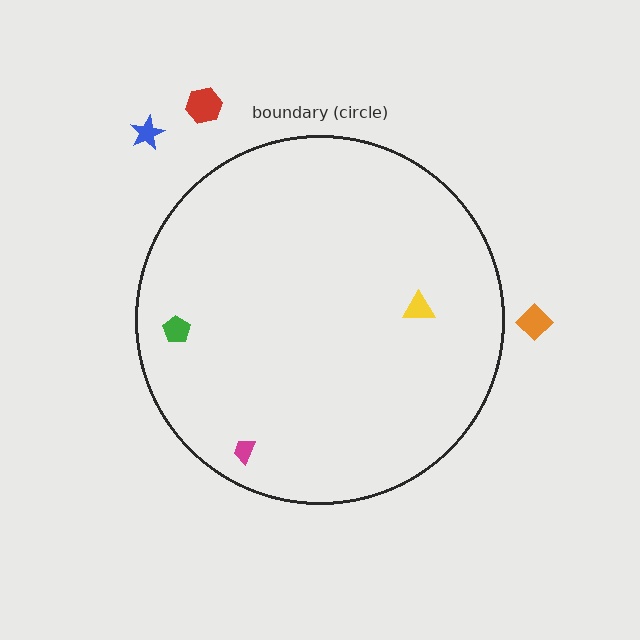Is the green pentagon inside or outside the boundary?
Inside.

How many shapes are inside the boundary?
3 inside, 3 outside.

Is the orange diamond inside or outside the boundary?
Outside.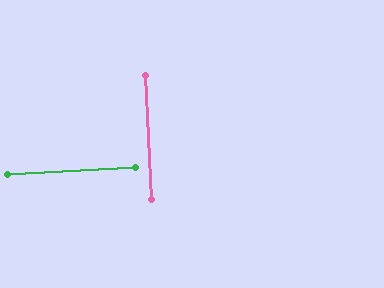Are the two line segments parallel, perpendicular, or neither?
Perpendicular — they meet at approximately 89°.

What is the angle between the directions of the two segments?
Approximately 89 degrees.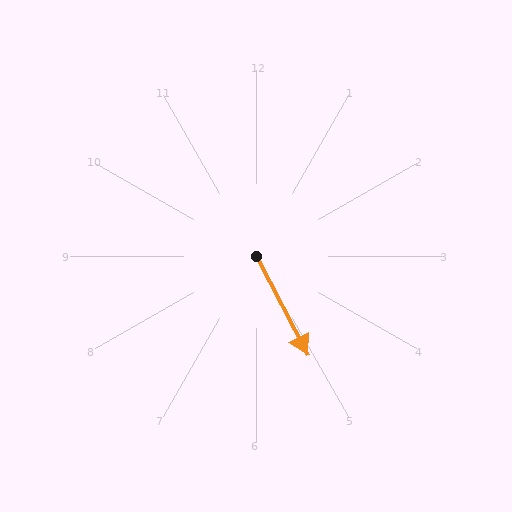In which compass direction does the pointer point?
Southeast.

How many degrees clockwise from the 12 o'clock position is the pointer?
Approximately 153 degrees.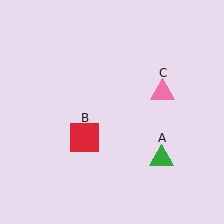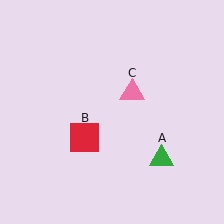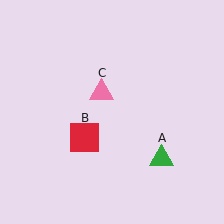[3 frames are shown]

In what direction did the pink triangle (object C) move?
The pink triangle (object C) moved left.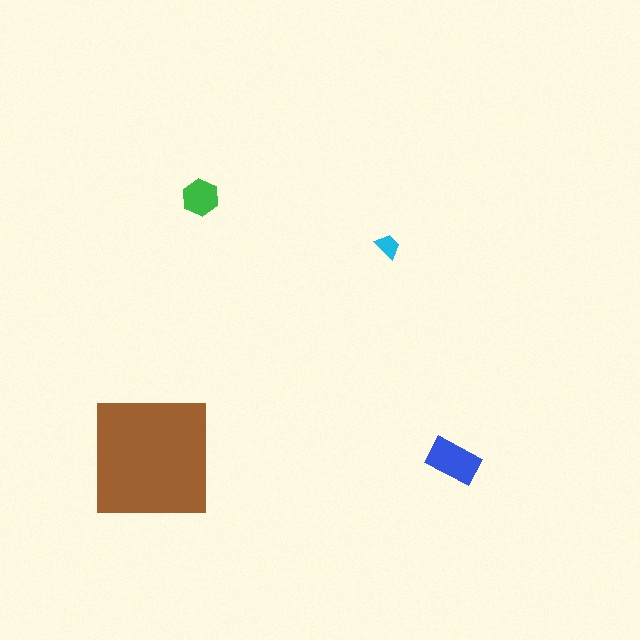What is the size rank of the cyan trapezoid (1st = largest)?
4th.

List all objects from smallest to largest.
The cyan trapezoid, the green hexagon, the blue rectangle, the brown square.